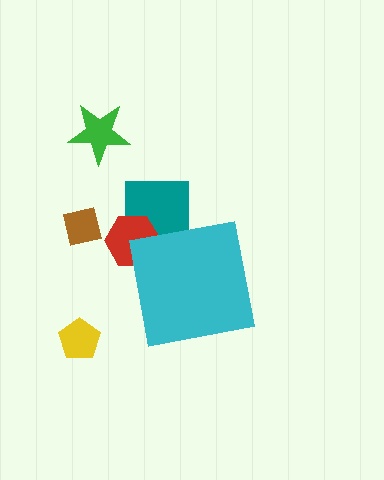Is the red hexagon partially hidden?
Yes, the red hexagon is partially hidden behind the cyan square.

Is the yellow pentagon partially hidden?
No, the yellow pentagon is fully visible.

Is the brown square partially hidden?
No, the brown square is fully visible.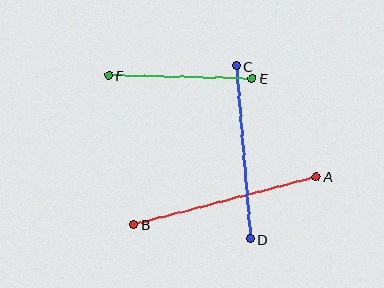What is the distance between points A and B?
The distance is approximately 189 pixels.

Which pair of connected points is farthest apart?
Points A and B are farthest apart.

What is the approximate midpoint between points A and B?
The midpoint is at approximately (225, 201) pixels.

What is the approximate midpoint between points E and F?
The midpoint is at approximately (180, 77) pixels.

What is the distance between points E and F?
The distance is approximately 143 pixels.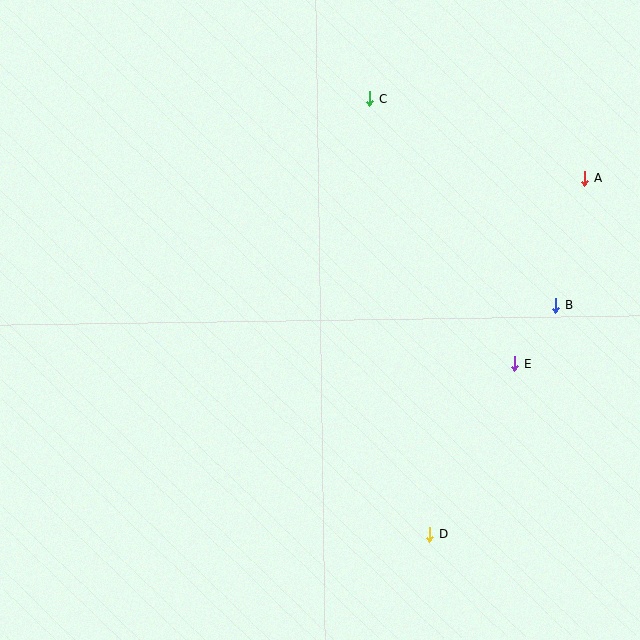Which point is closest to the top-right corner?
Point A is closest to the top-right corner.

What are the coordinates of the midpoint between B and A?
The midpoint between B and A is at (570, 242).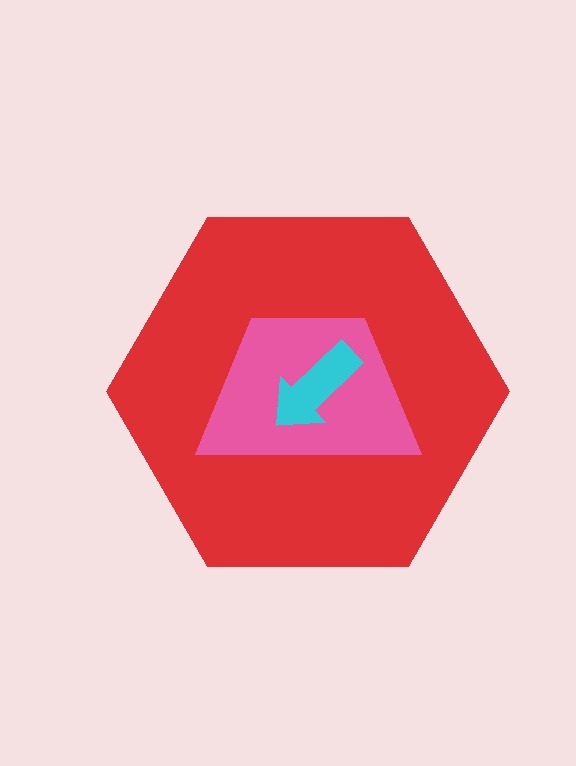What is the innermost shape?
The cyan arrow.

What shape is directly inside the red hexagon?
The pink trapezoid.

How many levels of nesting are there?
3.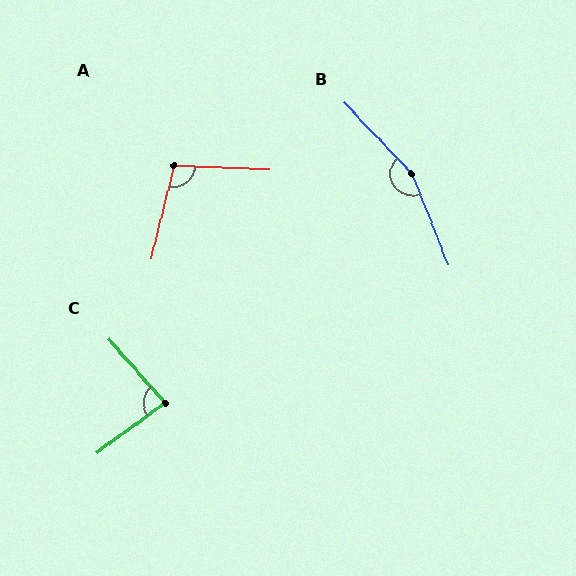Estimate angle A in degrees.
Approximately 102 degrees.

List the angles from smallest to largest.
C (85°), A (102°), B (158°).